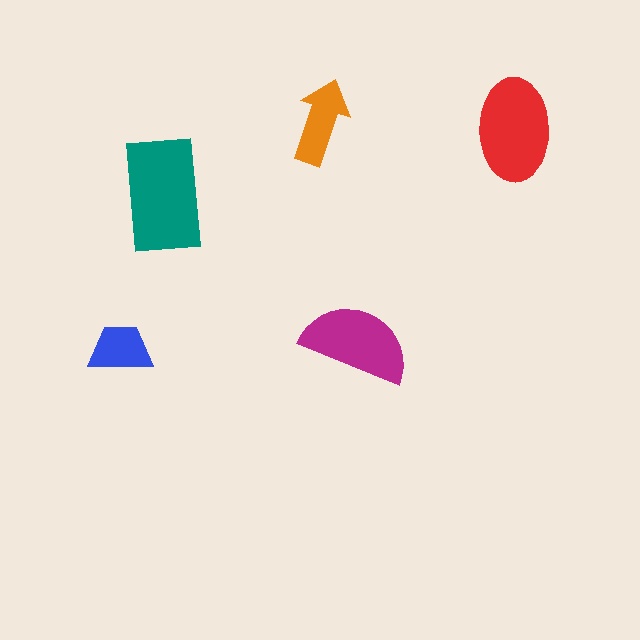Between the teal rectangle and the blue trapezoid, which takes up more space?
The teal rectangle.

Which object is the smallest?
The blue trapezoid.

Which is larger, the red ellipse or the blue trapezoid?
The red ellipse.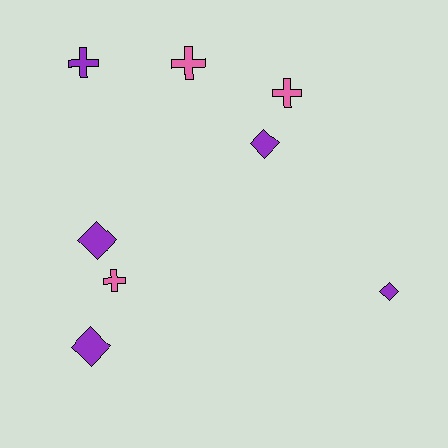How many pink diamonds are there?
There are no pink diamonds.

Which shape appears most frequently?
Cross, with 4 objects.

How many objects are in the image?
There are 8 objects.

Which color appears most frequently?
Purple, with 5 objects.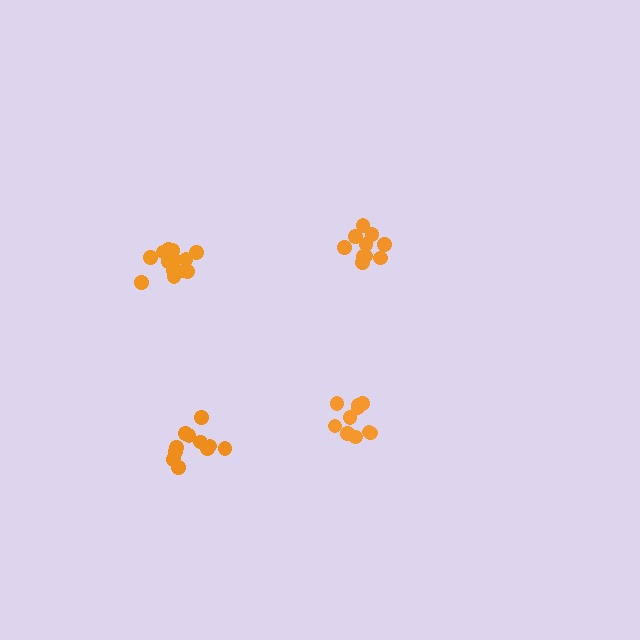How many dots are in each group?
Group 1: 11 dots, Group 2: 11 dots, Group 3: 10 dots, Group 4: 15 dots (47 total).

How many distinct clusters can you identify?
There are 4 distinct clusters.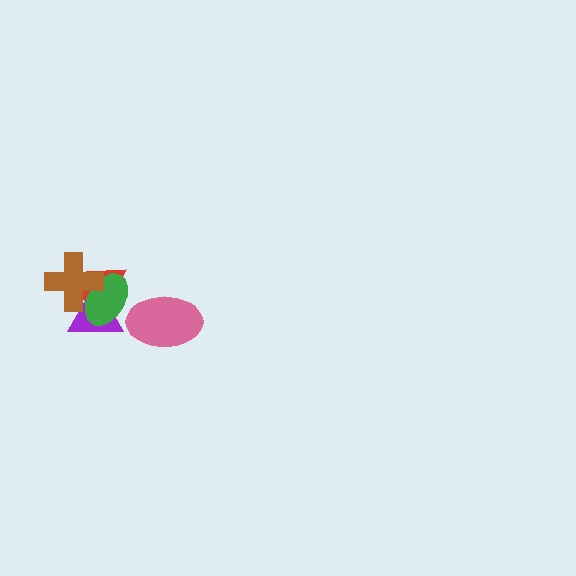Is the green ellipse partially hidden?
Yes, it is partially covered by another shape.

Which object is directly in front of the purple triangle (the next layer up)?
The green ellipse is directly in front of the purple triangle.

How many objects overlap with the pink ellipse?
0 objects overlap with the pink ellipse.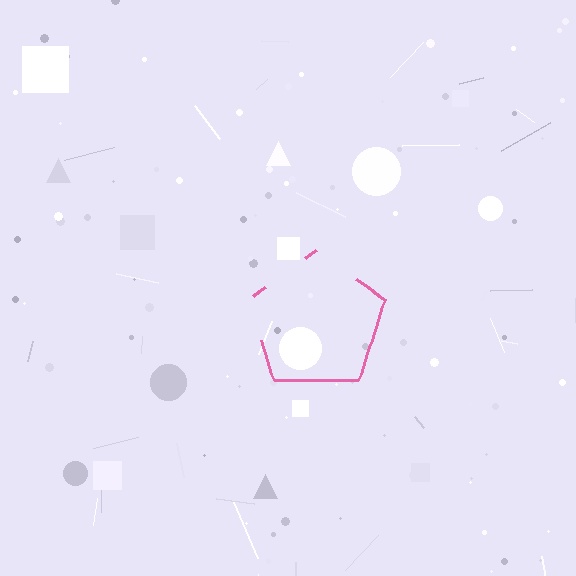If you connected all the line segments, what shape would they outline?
They would outline a pentagon.